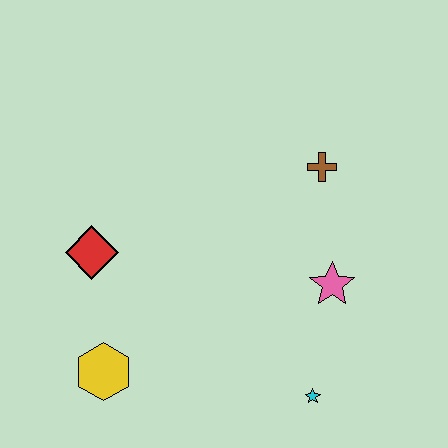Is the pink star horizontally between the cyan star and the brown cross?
No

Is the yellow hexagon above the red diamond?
No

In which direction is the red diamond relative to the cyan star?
The red diamond is to the left of the cyan star.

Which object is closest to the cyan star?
The pink star is closest to the cyan star.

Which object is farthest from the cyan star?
The red diamond is farthest from the cyan star.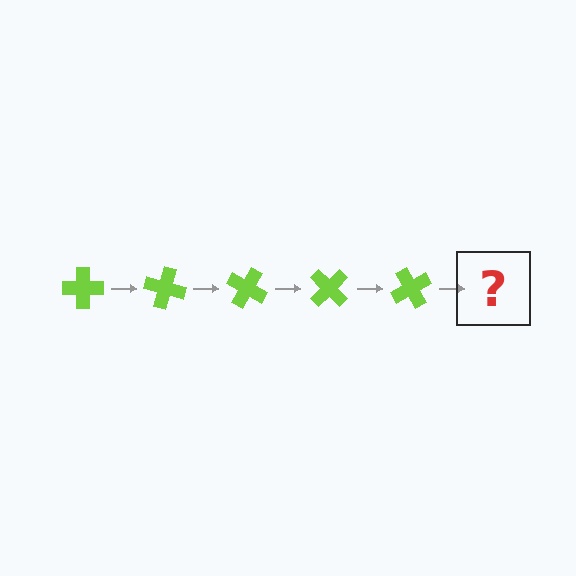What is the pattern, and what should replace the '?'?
The pattern is that the cross rotates 15 degrees each step. The '?' should be a lime cross rotated 75 degrees.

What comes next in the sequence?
The next element should be a lime cross rotated 75 degrees.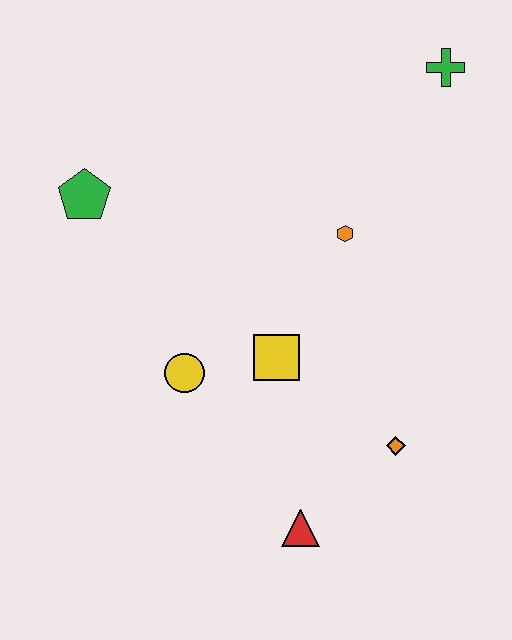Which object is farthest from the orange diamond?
The green pentagon is farthest from the orange diamond.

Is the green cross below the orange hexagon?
No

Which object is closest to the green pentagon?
The yellow circle is closest to the green pentagon.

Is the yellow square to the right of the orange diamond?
No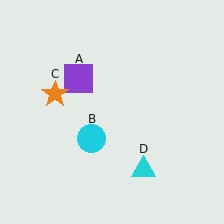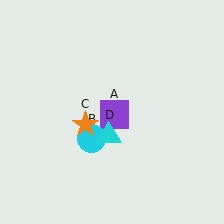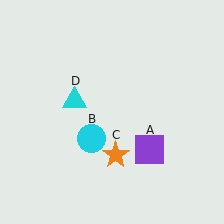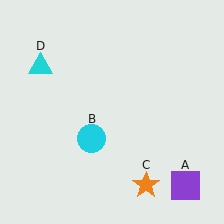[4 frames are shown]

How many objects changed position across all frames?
3 objects changed position: purple square (object A), orange star (object C), cyan triangle (object D).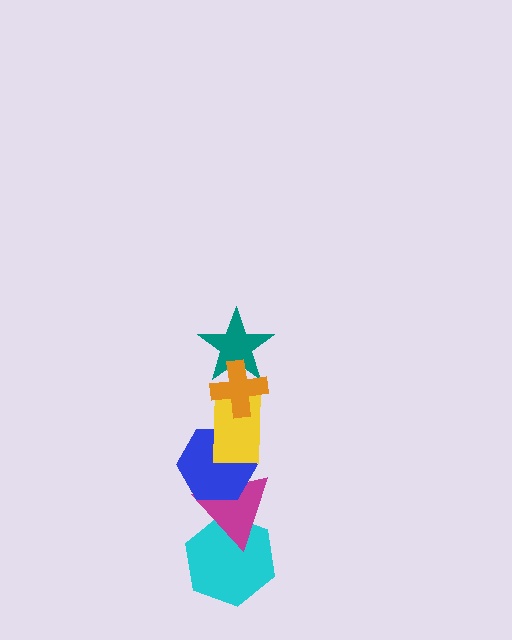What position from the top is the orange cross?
The orange cross is 1st from the top.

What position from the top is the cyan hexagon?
The cyan hexagon is 6th from the top.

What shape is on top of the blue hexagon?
The yellow rectangle is on top of the blue hexagon.